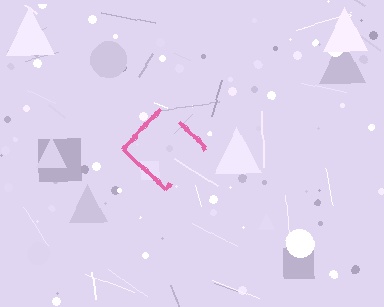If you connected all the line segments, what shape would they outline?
They would outline a diamond.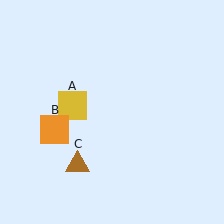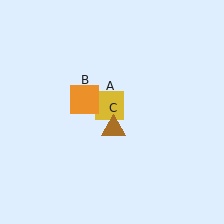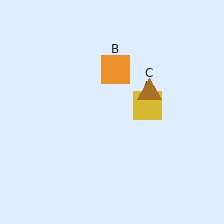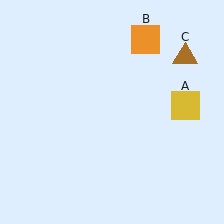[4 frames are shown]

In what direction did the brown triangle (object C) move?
The brown triangle (object C) moved up and to the right.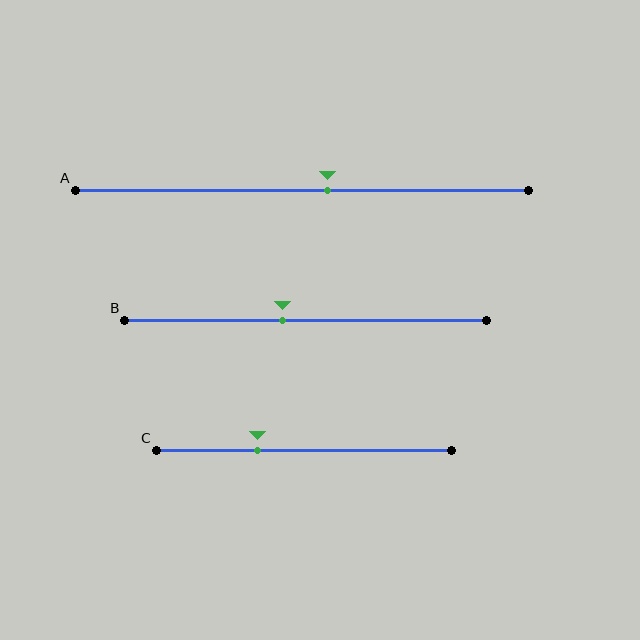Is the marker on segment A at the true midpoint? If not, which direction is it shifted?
No, the marker on segment A is shifted to the right by about 6% of the segment length.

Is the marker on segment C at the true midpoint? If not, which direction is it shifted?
No, the marker on segment C is shifted to the left by about 16% of the segment length.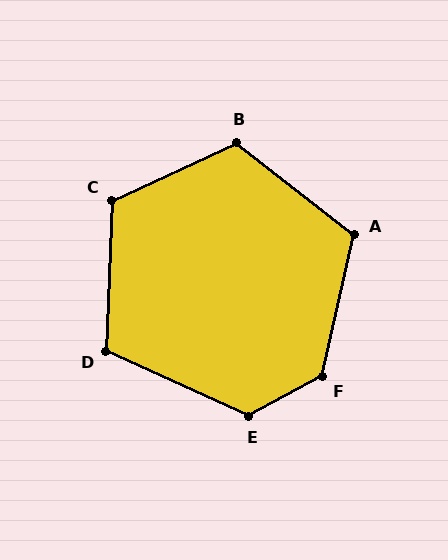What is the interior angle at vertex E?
Approximately 128 degrees (obtuse).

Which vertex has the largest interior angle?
F, at approximately 131 degrees.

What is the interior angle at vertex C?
Approximately 117 degrees (obtuse).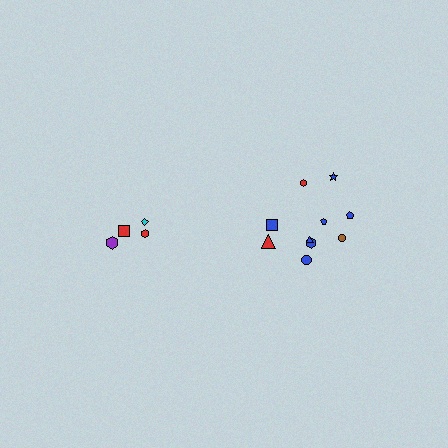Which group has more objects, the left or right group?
The right group.